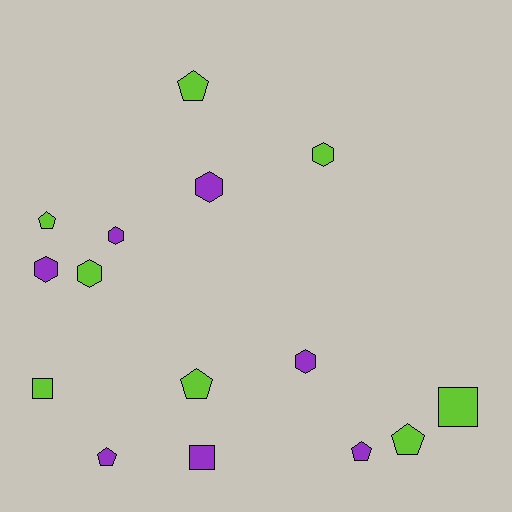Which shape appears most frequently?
Hexagon, with 6 objects.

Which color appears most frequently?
Lime, with 8 objects.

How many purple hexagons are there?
There are 4 purple hexagons.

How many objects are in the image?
There are 15 objects.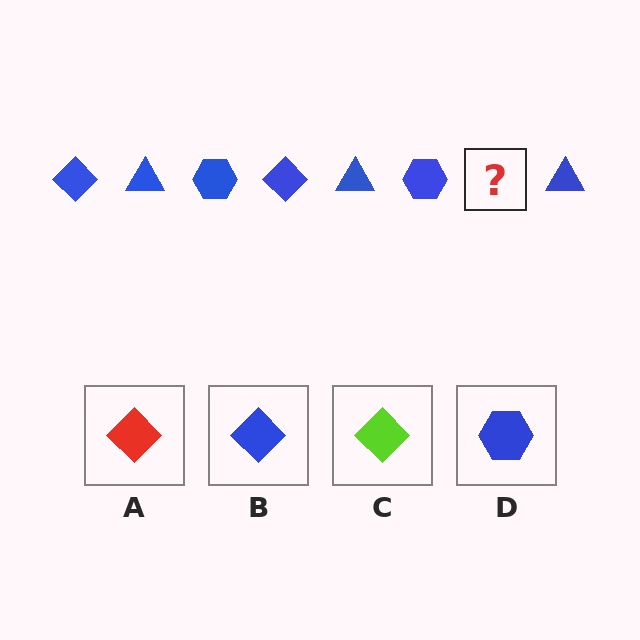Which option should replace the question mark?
Option B.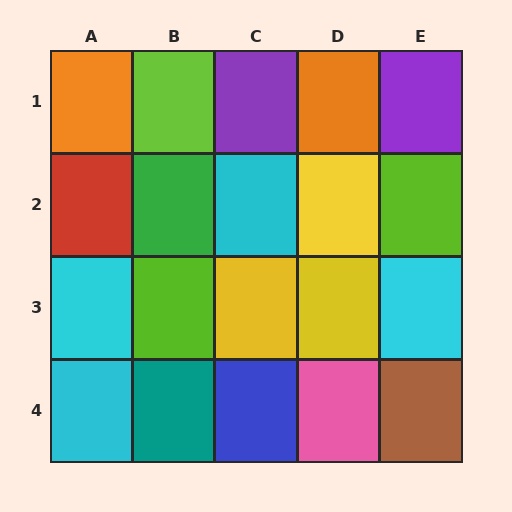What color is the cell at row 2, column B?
Green.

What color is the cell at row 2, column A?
Red.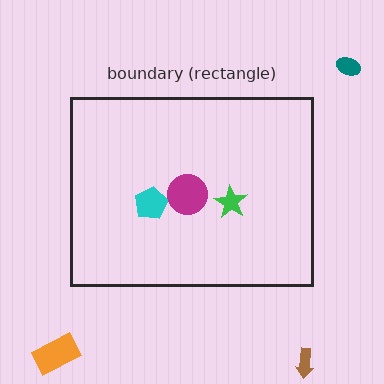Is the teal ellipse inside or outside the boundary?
Outside.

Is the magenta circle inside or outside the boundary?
Inside.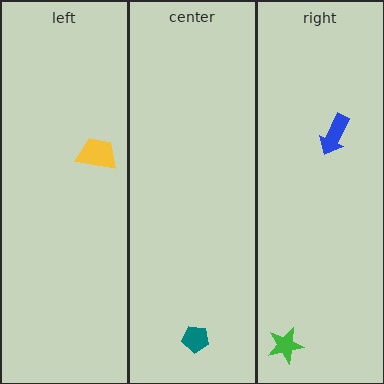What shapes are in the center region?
The teal pentagon.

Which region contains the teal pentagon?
The center region.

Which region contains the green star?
The right region.